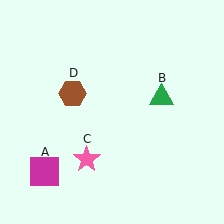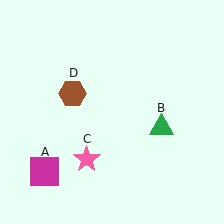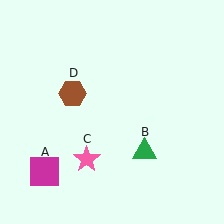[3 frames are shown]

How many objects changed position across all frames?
1 object changed position: green triangle (object B).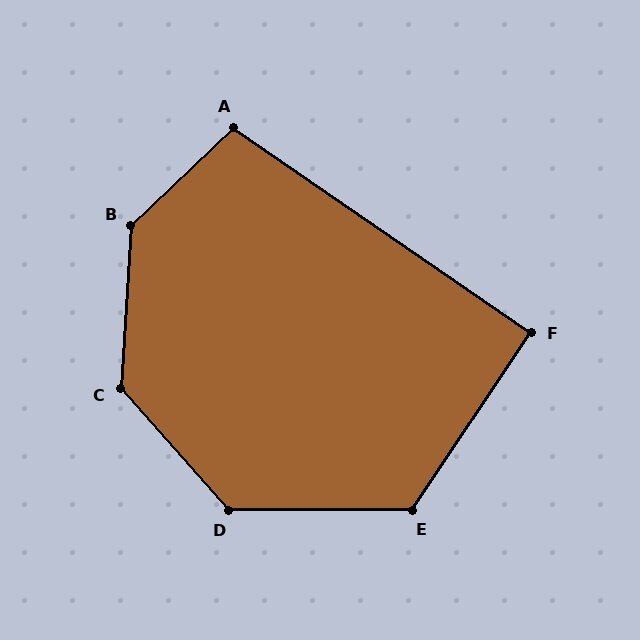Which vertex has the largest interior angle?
B, at approximately 138 degrees.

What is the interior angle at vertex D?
Approximately 132 degrees (obtuse).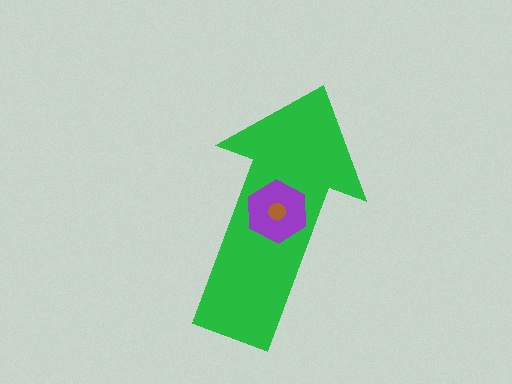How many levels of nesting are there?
3.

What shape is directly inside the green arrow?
The purple hexagon.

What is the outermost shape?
The green arrow.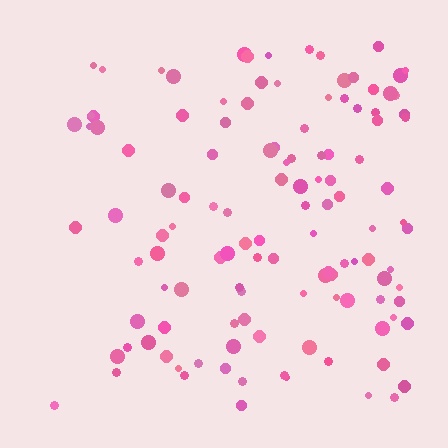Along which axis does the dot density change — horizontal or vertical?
Horizontal.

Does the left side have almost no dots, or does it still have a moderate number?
Still a moderate number, just noticeably fewer than the right.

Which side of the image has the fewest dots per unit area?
The left.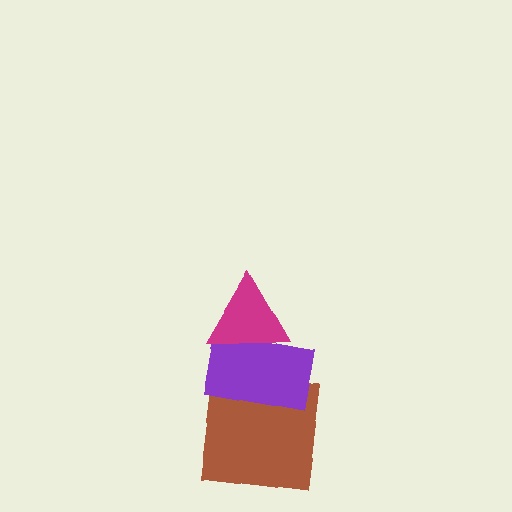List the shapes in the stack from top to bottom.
From top to bottom: the magenta triangle, the purple rectangle, the brown square.